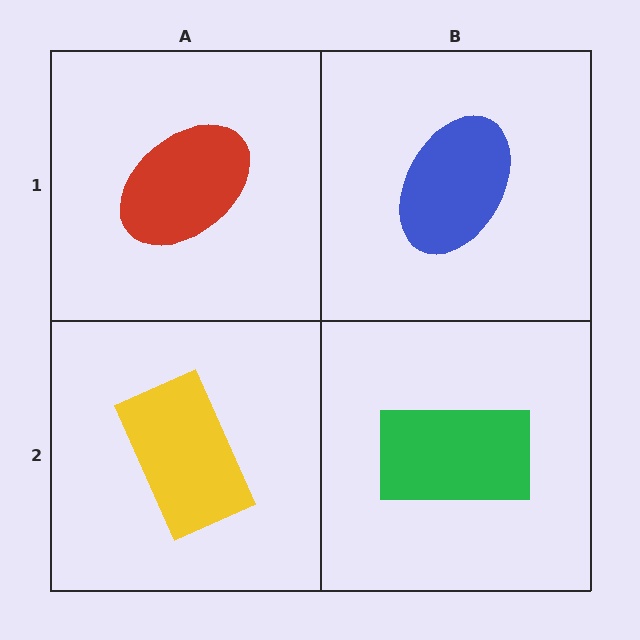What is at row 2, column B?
A green rectangle.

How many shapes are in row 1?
2 shapes.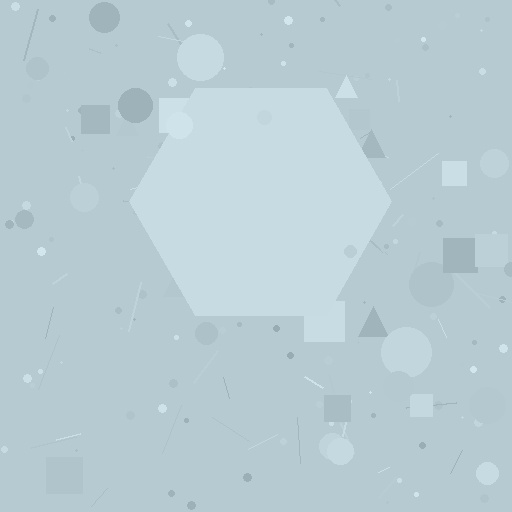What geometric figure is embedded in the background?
A hexagon is embedded in the background.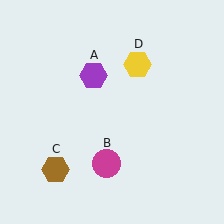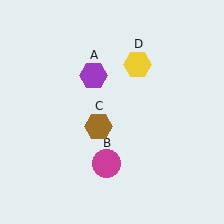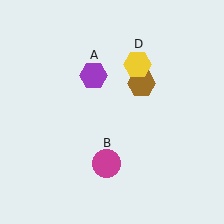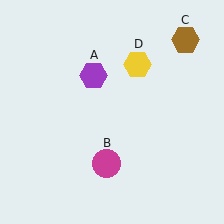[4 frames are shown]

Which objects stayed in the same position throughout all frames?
Purple hexagon (object A) and magenta circle (object B) and yellow hexagon (object D) remained stationary.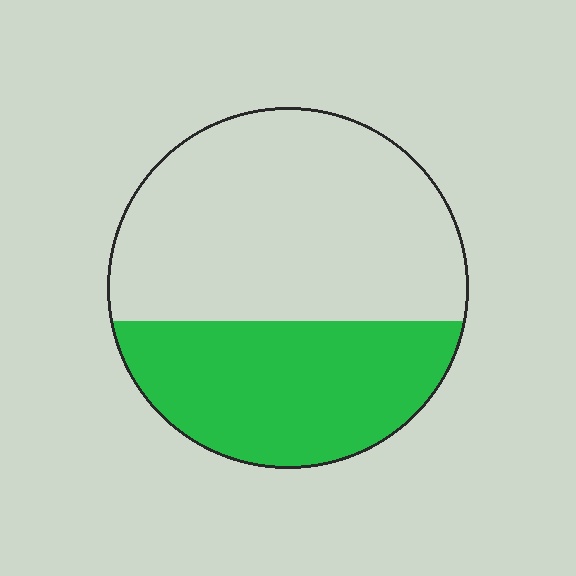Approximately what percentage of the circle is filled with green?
Approximately 40%.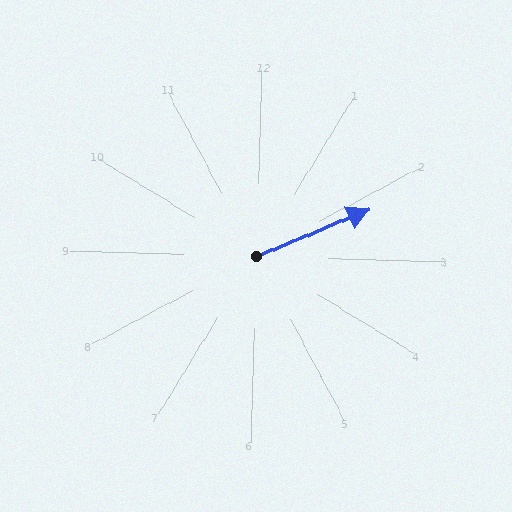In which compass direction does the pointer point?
Northeast.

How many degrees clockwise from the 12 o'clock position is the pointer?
Approximately 66 degrees.